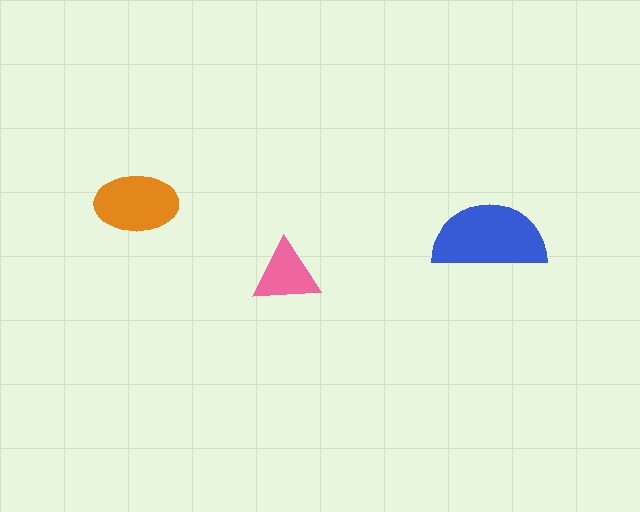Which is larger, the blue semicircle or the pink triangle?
The blue semicircle.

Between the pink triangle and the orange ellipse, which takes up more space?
The orange ellipse.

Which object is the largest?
The blue semicircle.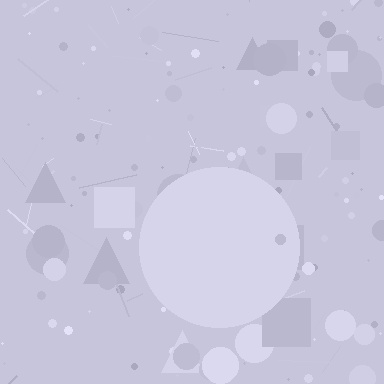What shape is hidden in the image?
A circle is hidden in the image.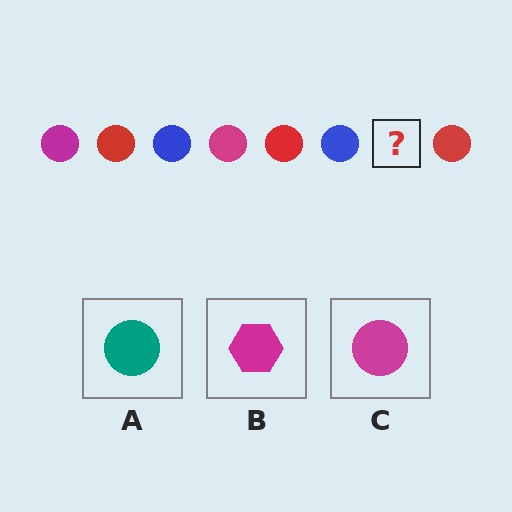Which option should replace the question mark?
Option C.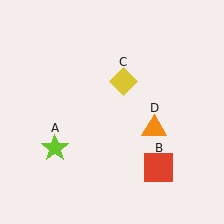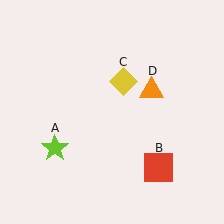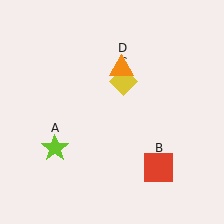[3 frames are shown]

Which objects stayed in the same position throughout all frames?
Lime star (object A) and red square (object B) and yellow diamond (object C) remained stationary.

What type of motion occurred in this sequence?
The orange triangle (object D) rotated counterclockwise around the center of the scene.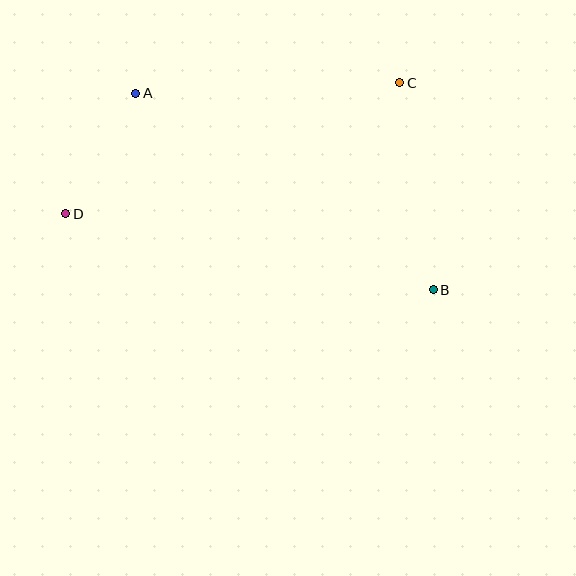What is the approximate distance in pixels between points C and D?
The distance between C and D is approximately 359 pixels.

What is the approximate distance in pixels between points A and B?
The distance between A and B is approximately 357 pixels.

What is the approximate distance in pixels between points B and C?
The distance between B and C is approximately 210 pixels.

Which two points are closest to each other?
Points A and D are closest to each other.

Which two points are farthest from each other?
Points B and D are farthest from each other.